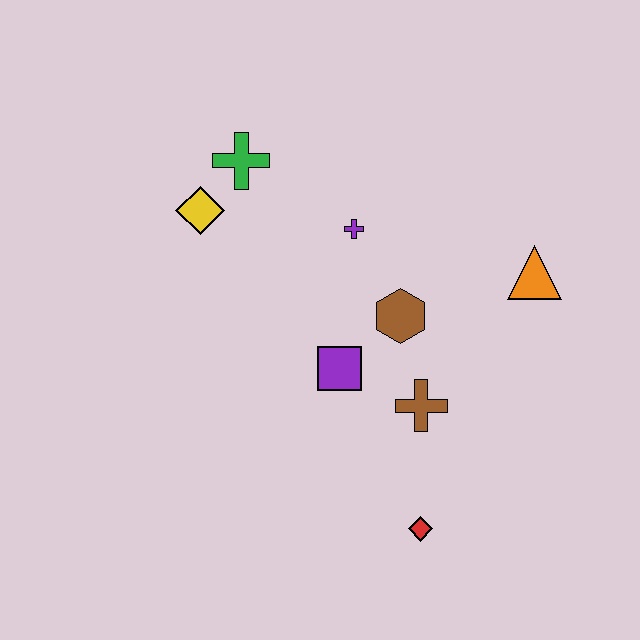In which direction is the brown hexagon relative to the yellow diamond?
The brown hexagon is to the right of the yellow diamond.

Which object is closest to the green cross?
The yellow diamond is closest to the green cross.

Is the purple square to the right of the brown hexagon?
No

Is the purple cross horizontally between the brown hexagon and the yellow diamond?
Yes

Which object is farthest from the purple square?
The green cross is farthest from the purple square.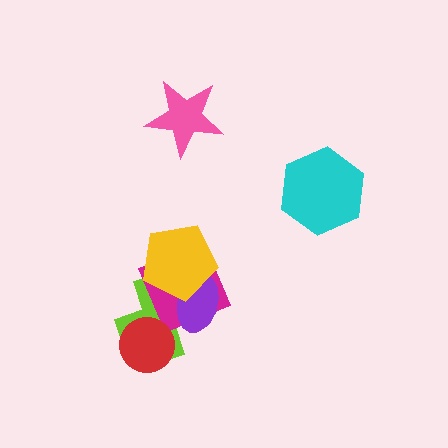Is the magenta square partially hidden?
Yes, it is partially covered by another shape.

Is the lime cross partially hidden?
Yes, it is partially covered by another shape.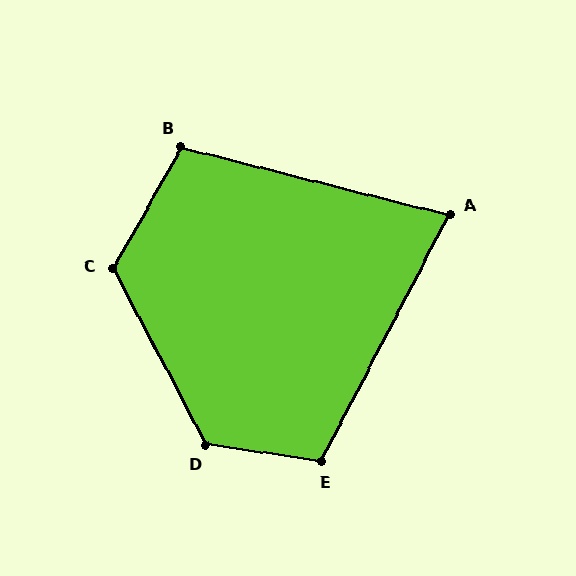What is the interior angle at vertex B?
Approximately 105 degrees (obtuse).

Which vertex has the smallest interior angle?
A, at approximately 77 degrees.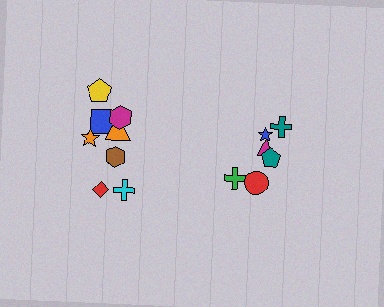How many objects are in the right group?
There are 6 objects.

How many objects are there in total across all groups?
There are 14 objects.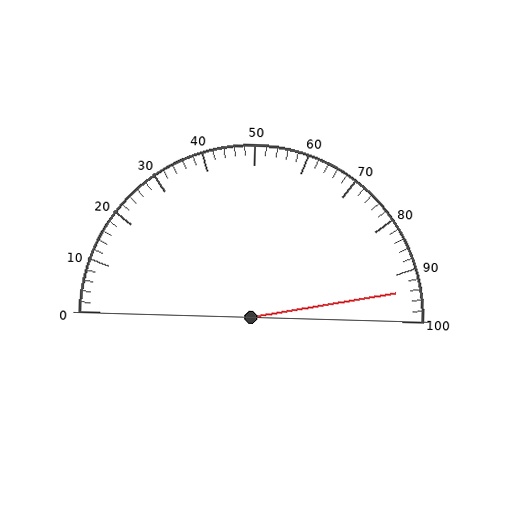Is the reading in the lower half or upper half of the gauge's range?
The reading is in the upper half of the range (0 to 100).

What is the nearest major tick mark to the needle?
The nearest major tick mark is 90.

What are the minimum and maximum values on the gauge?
The gauge ranges from 0 to 100.